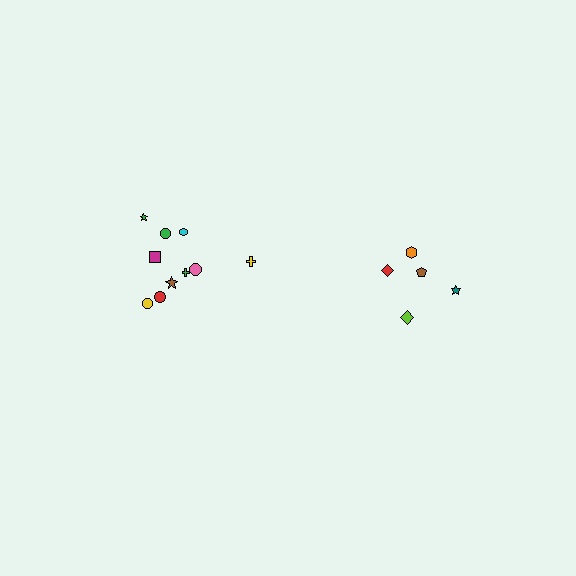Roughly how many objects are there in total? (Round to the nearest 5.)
Roughly 15 objects in total.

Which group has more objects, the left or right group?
The left group.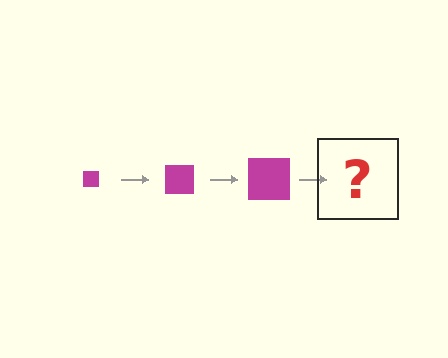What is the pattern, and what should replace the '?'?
The pattern is that the square gets progressively larger each step. The '?' should be a magenta square, larger than the previous one.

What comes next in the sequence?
The next element should be a magenta square, larger than the previous one.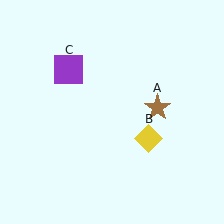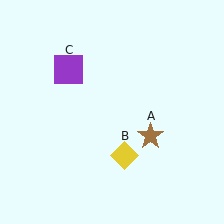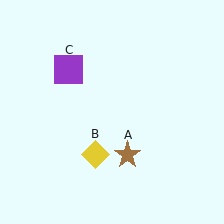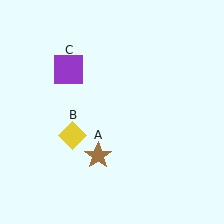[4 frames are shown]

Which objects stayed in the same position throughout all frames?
Purple square (object C) remained stationary.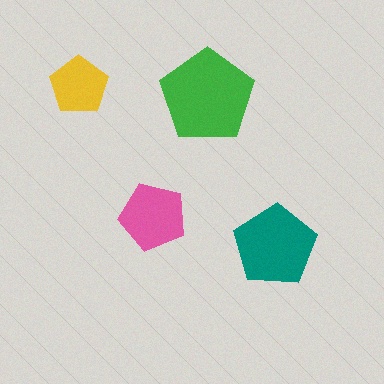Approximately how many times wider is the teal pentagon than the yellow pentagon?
About 1.5 times wider.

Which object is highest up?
The yellow pentagon is topmost.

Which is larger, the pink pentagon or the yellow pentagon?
The pink one.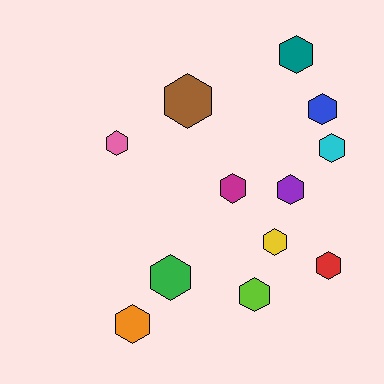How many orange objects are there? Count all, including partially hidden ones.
There is 1 orange object.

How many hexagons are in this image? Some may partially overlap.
There are 12 hexagons.